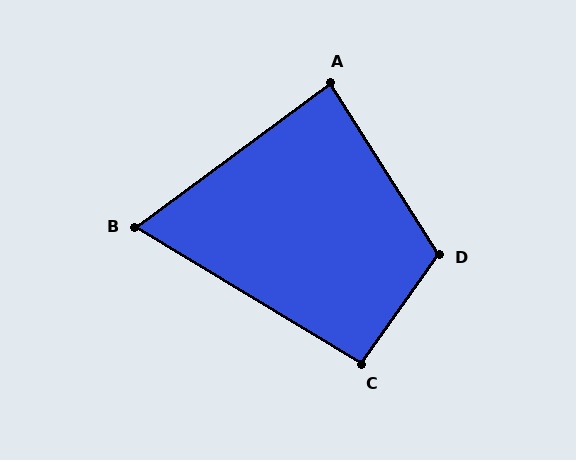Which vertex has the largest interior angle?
D, at approximately 112 degrees.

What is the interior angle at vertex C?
Approximately 94 degrees (approximately right).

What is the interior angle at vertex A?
Approximately 86 degrees (approximately right).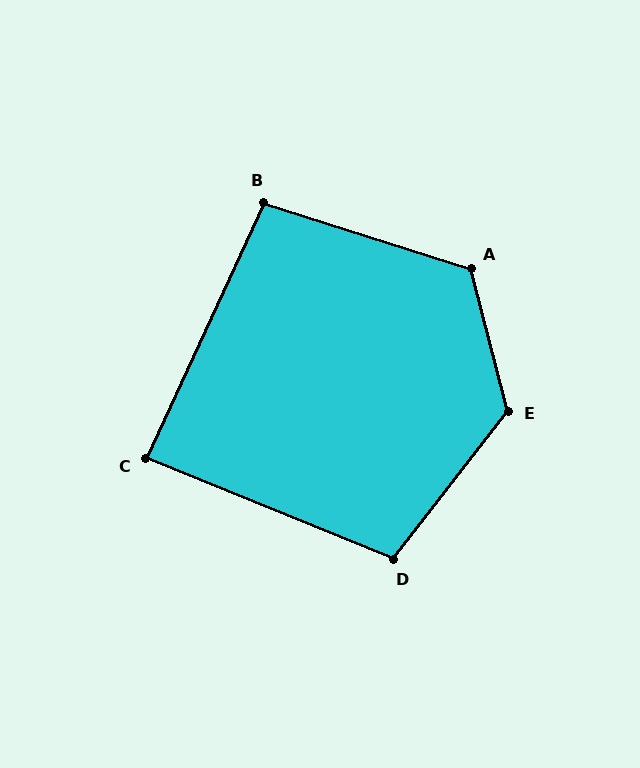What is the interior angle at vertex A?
Approximately 122 degrees (obtuse).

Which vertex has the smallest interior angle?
C, at approximately 87 degrees.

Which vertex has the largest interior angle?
E, at approximately 128 degrees.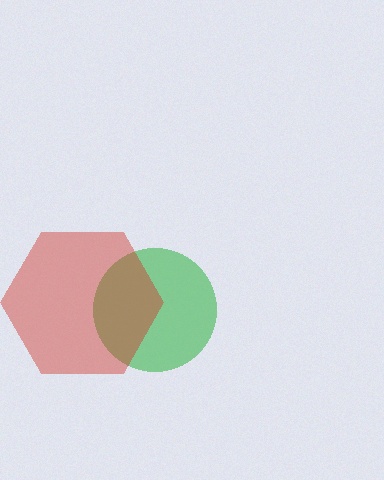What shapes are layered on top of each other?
The layered shapes are: a green circle, a red hexagon.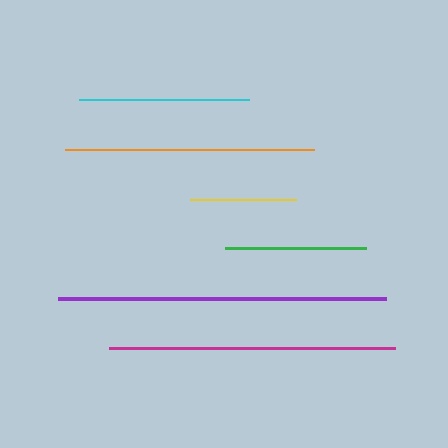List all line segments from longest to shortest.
From longest to shortest: purple, magenta, orange, cyan, green, yellow.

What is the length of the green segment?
The green segment is approximately 140 pixels long.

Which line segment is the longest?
The purple line is the longest at approximately 328 pixels.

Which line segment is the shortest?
The yellow line is the shortest at approximately 106 pixels.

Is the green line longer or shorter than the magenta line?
The magenta line is longer than the green line.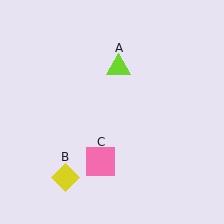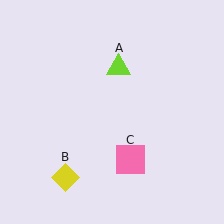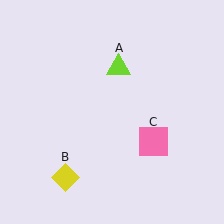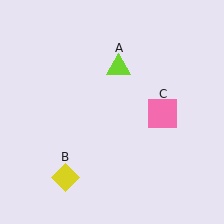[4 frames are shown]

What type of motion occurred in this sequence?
The pink square (object C) rotated counterclockwise around the center of the scene.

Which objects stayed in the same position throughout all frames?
Lime triangle (object A) and yellow diamond (object B) remained stationary.